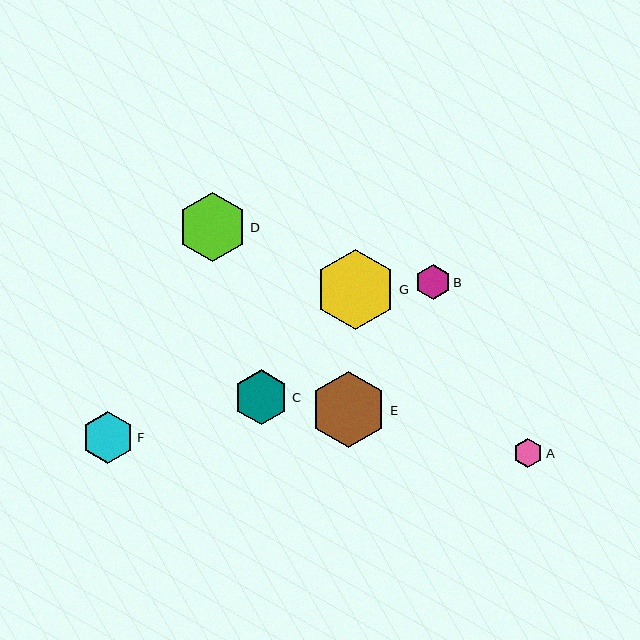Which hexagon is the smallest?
Hexagon A is the smallest with a size of approximately 29 pixels.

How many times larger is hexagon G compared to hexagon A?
Hexagon G is approximately 2.7 times the size of hexagon A.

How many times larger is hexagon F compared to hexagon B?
Hexagon F is approximately 1.5 times the size of hexagon B.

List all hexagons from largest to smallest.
From largest to smallest: G, E, D, C, F, B, A.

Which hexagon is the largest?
Hexagon G is the largest with a size of approximately 80 pixels.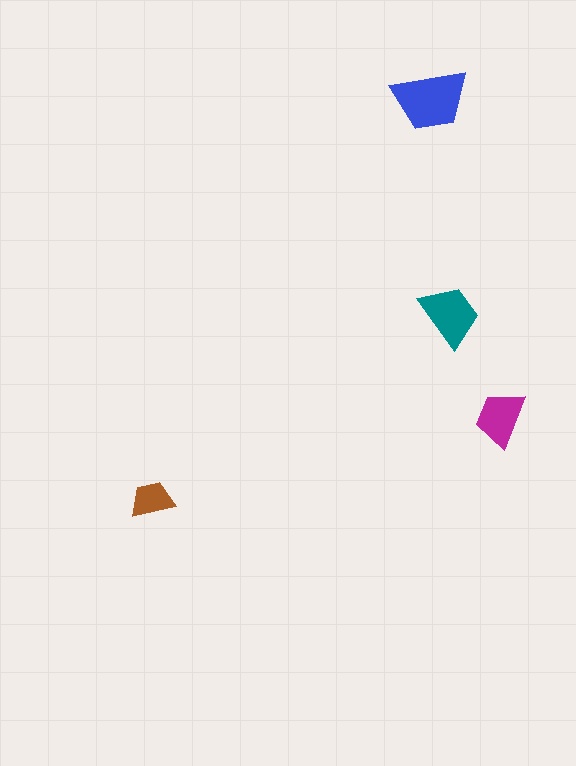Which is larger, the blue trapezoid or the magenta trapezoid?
The blue one.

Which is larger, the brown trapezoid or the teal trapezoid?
The teal one.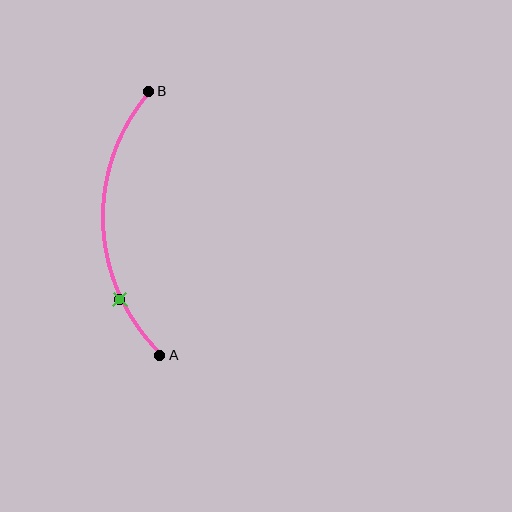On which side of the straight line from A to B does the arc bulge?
The arc bulges to the left of the straight line connecting A and B.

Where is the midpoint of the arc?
The arc midpoint is the point on the curve farthest from the straight line joining A and B. It sits to the left of that line.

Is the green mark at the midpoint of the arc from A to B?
No. The green mark lies on the arc but is closer to endpoint A. The arc midpoint would be at the point on the curve equidistant along the arc from both A and B.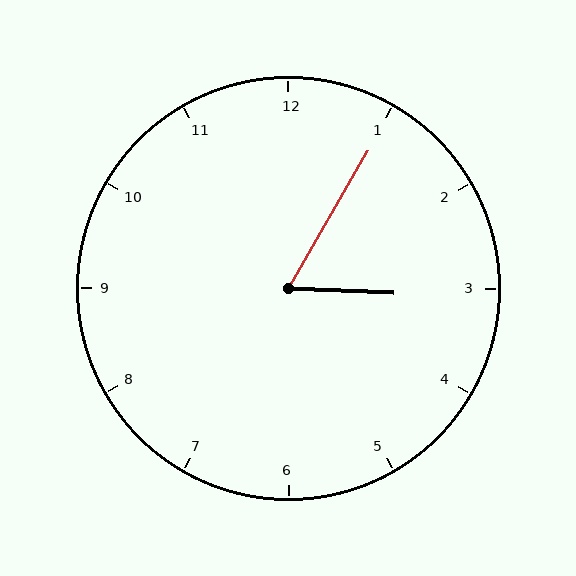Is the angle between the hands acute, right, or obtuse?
It is acute.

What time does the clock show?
3:05.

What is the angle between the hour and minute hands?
Approximately 62 degrees.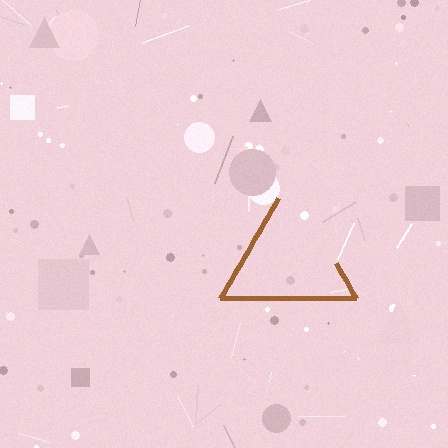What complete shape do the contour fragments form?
The contour fragments form a triangle.